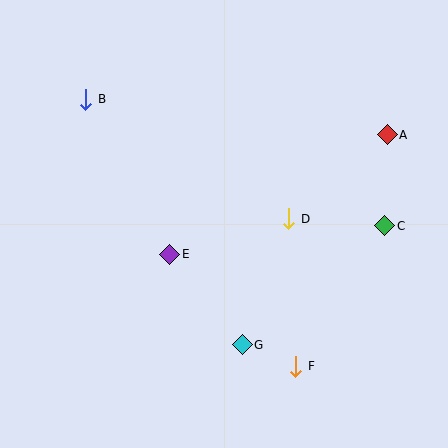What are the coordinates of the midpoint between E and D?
The midpoint between E and D is at (229, 236).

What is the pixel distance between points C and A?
The distance between C and A is 91 pixels.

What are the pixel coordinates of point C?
Point C is at (385, 226).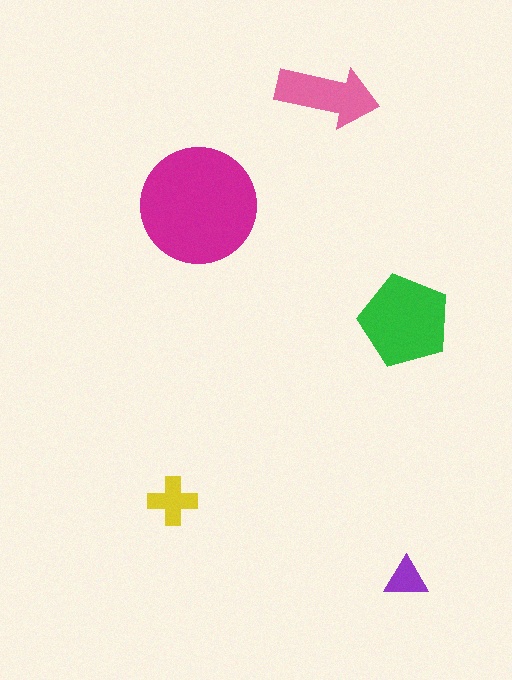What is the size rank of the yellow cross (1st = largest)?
4th.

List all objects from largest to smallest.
The magenta circle, the green pentagon, the pink arrow, the yellow cross, the purple triangle.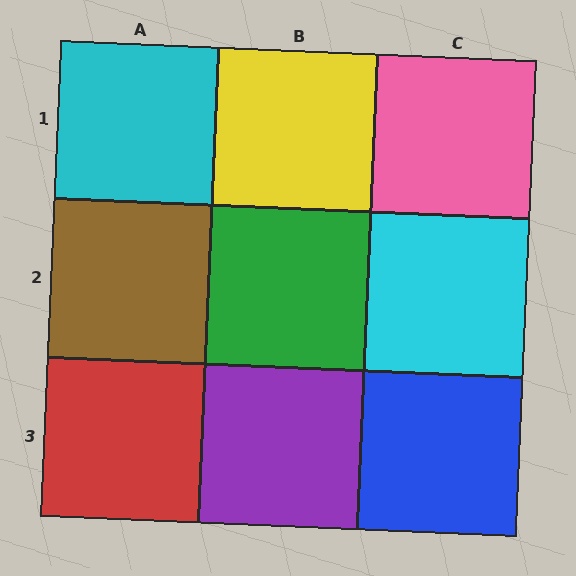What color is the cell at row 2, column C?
Cyan.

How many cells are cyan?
2 cells are cyan.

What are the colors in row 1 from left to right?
Cyan, yellow, pink.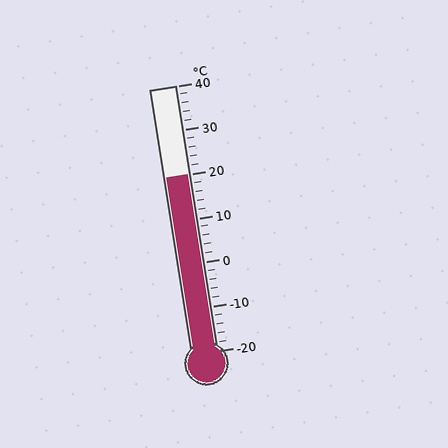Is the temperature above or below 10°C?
The temperature is above 10°C.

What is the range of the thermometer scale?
The thermometer scale ranges from -20°C to 40°C.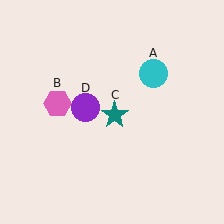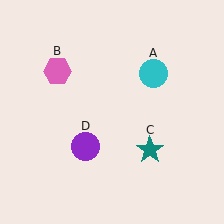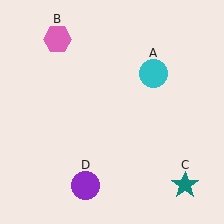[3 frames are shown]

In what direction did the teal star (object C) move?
The teal star (object C) moved down and to the right.